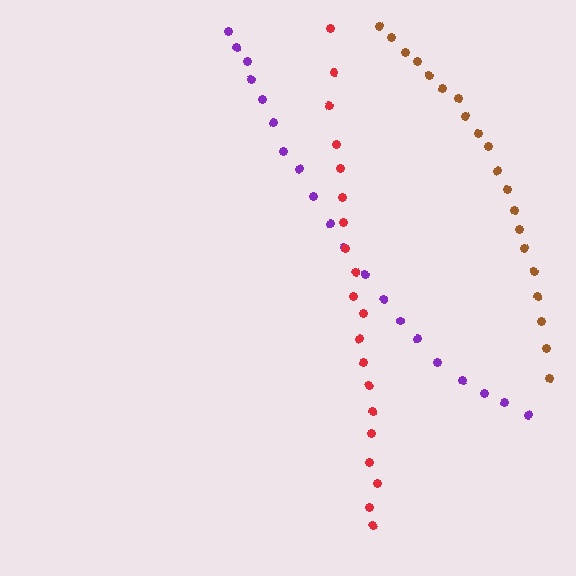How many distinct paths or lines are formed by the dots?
There are 3 distinct paths.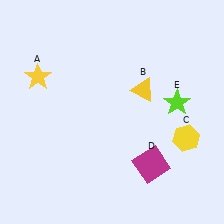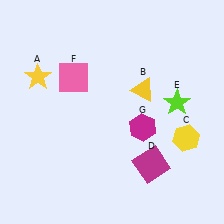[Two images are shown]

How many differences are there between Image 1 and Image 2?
There are 2 differences between the two images.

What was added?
A pink square (F), a magenta hexagon (G) were added in Image 2.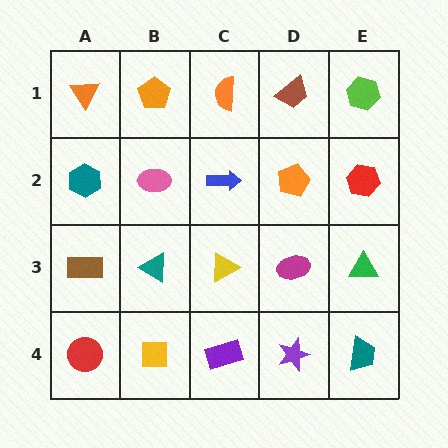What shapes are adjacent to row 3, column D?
An orange pentagon (row 2, column D), a purple star (row 4, column D), a yellow triangle (row 3, column C), a green triangle (row 3, column E).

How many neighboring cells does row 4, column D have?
3.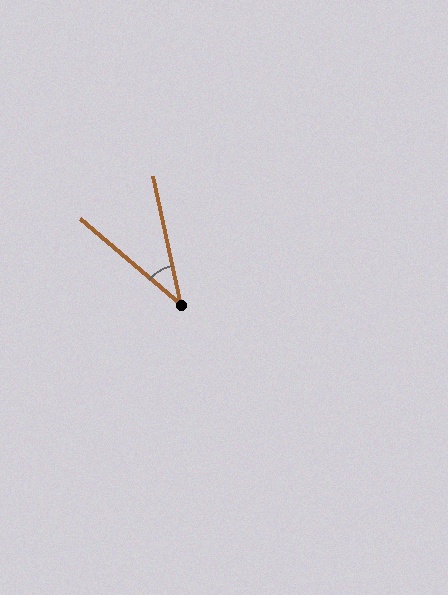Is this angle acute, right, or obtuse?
It is acute.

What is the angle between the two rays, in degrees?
Approximately 37 degrees.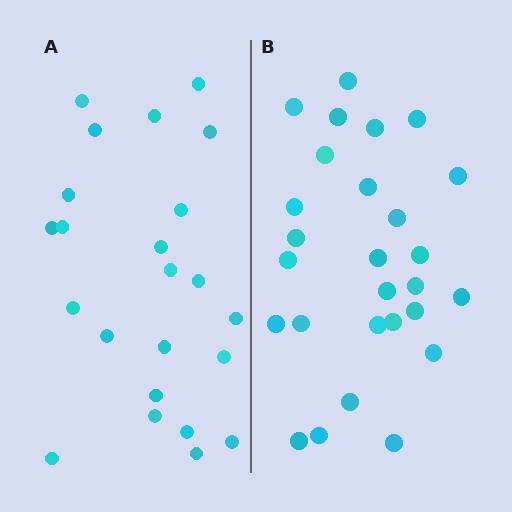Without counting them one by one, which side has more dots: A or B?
Region B (the right region) has more dots.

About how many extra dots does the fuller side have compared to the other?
Region B has about 4 more dots than region A.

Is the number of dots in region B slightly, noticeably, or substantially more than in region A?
Region B has only slightly more — the two regions are fairly close. The ratio is roughly 1.2 to 1.